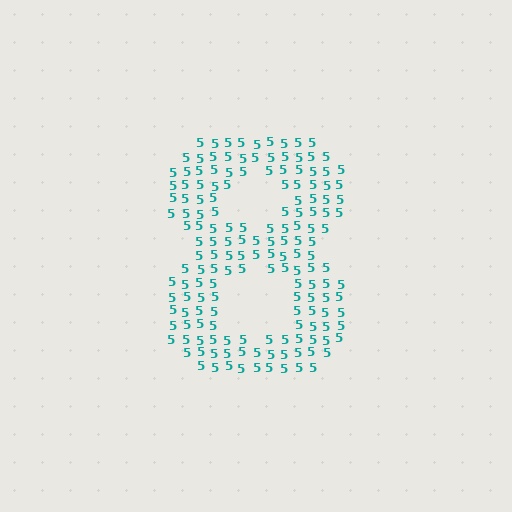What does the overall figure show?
The overall figure shows the digit 8.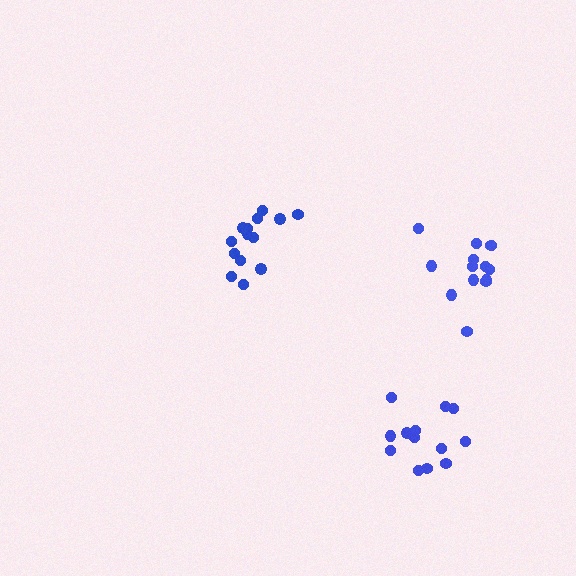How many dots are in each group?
Group 1: 13 dots, Group 2: 14 dots, Group 3: 14 dots (41 total).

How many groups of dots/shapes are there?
There are 3 groups.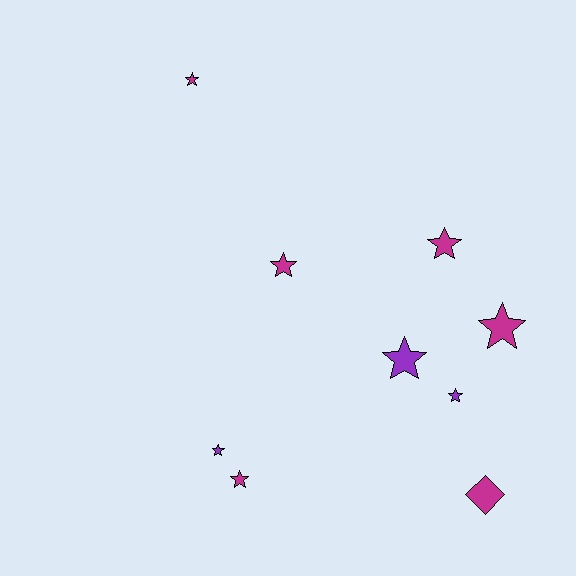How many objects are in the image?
There are 9 objects.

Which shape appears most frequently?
Star, with 8 objects.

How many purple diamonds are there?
There are no purple diamonds.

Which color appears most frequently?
Magenta, with 6 objects.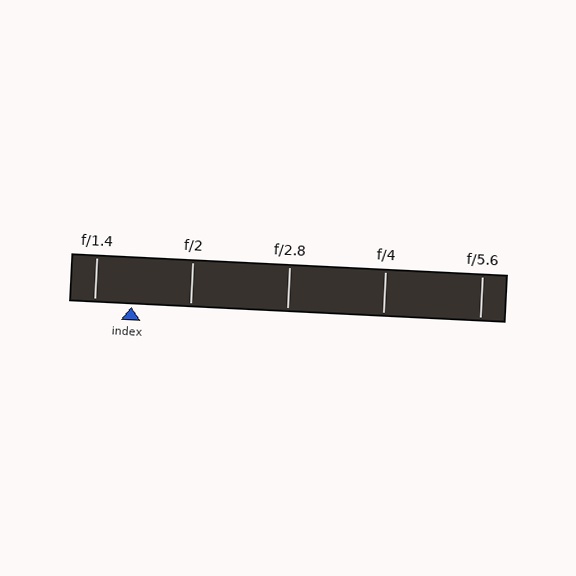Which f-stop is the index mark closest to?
The index mark is closest to f/1.4.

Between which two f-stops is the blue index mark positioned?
The index mark is between f/1.4 and f/2.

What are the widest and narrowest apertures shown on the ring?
The widest aperture shown is f/1.4 and the narrowest is f/5.6.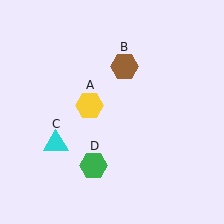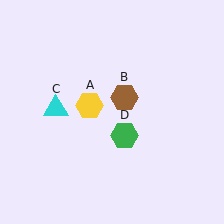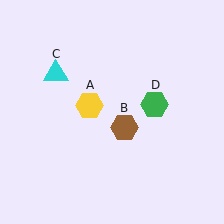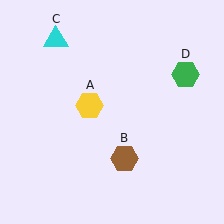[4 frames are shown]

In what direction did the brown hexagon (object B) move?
The brown hexagon (object B) moved down.